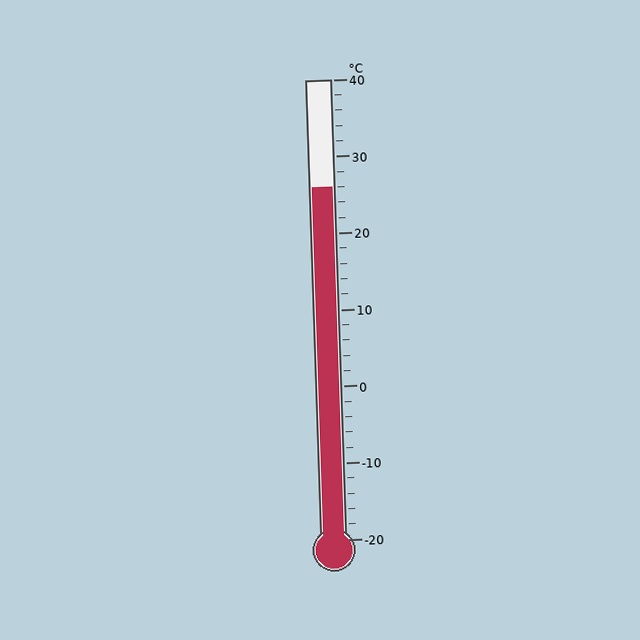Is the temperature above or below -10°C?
The temperature is above -10°C.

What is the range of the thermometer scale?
The thermometer scale ranges from -20°C to 40°C.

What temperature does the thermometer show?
The thermometer shows approximately 26°C.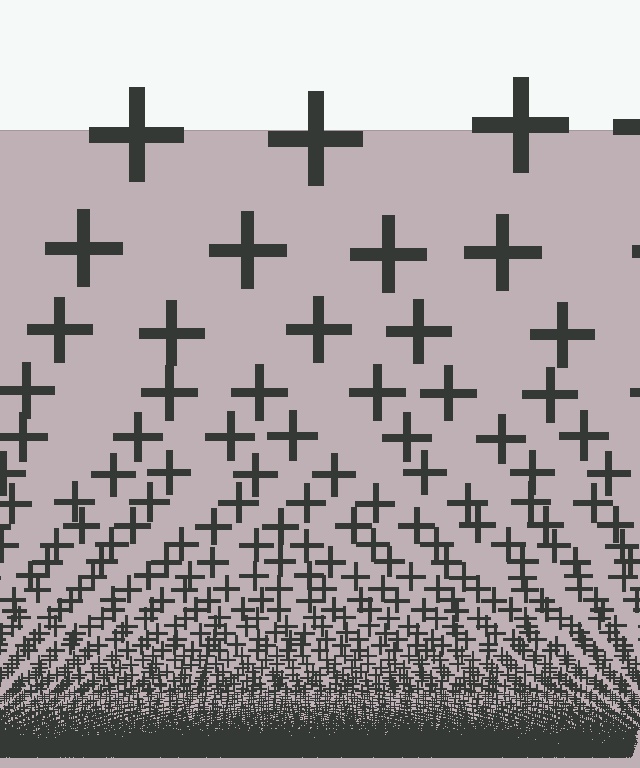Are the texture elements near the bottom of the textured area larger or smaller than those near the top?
Smaller. The gradient is inverted — elements near the bottom are smaller and denser.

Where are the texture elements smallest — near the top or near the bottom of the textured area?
Near the bottom.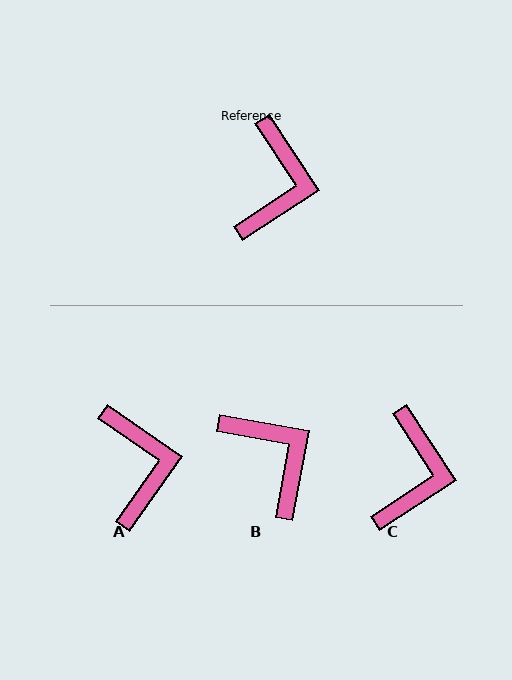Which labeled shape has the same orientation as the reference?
C.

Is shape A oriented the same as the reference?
No, it is off by about 22 degrees.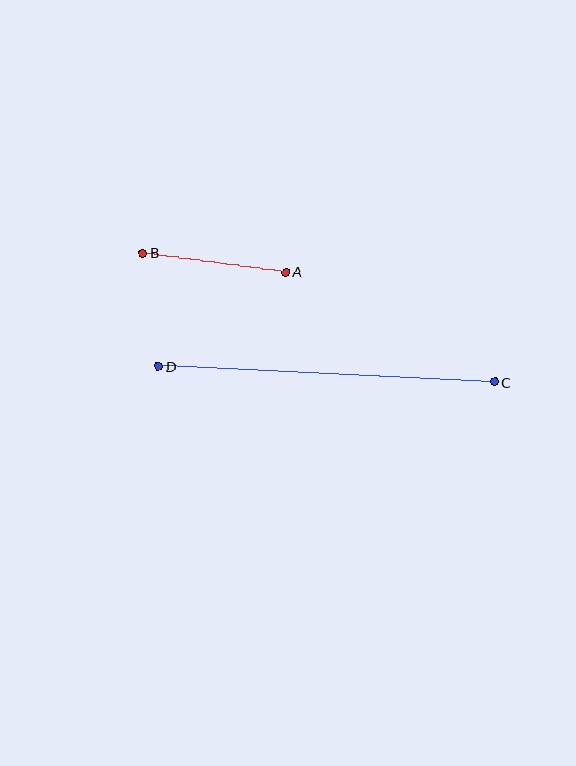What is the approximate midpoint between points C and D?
The midpoint is at approximately (326, 374) pixels.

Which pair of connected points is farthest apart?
Points C and D are farthest apart.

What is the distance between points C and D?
The distance is approximately 336 pixels.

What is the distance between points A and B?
The distance is approximately 144 pixels.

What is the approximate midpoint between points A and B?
The midpoint is at approximately (214, 262) pixels.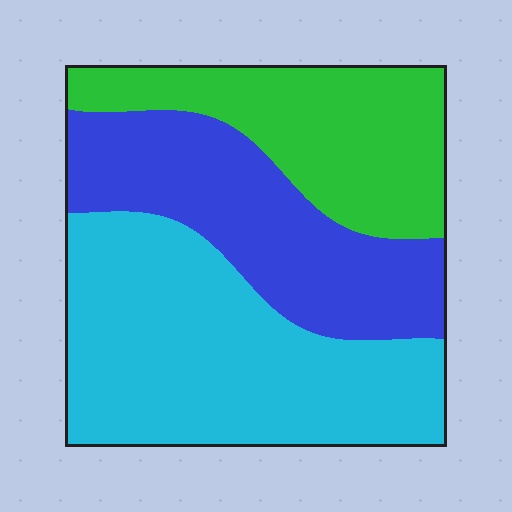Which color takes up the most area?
Cyan, at roughly 45%.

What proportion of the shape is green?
Green takes up about one quarter (1/4) of the shape.